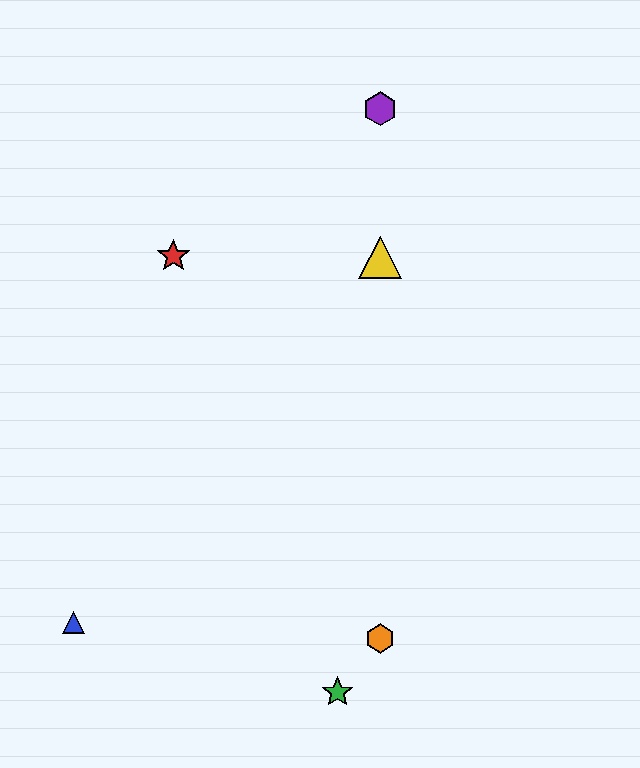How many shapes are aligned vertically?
3 shapes (the yellow triangle, the purple hexagon, the orange hexagon) are aligned vertically.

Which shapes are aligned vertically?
The yellow triangle, the purple hexagon, the orange hexagon are aligned vertically.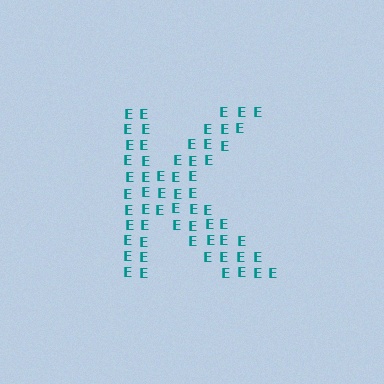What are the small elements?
The small elements are letter E's.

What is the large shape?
The large shape is the letter K.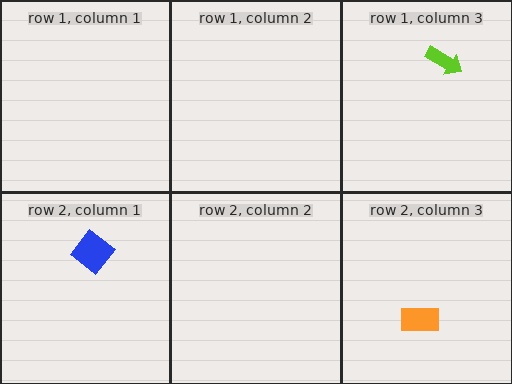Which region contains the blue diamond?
The row 2, column 1 region.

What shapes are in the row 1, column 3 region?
The lime arrow.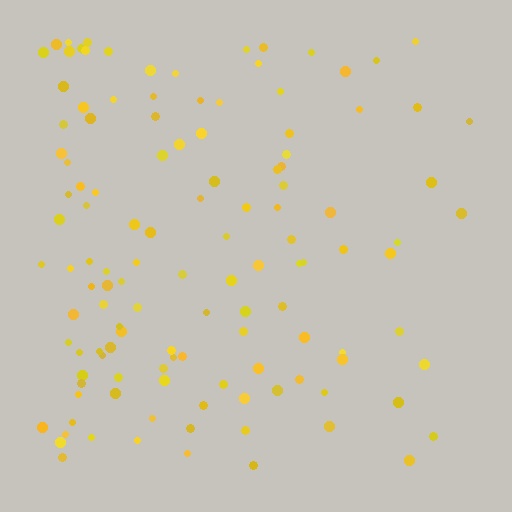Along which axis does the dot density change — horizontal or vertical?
Horizontal.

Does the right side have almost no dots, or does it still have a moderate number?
Still a moderate number, just noticeably fewer than the left.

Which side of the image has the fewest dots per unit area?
The right.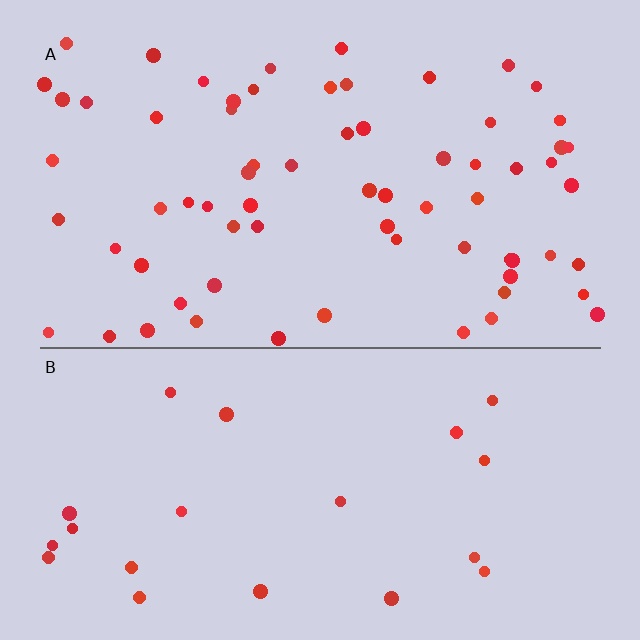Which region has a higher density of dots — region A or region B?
A (the top).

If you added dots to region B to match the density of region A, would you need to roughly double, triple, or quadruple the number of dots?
Approximately triple.